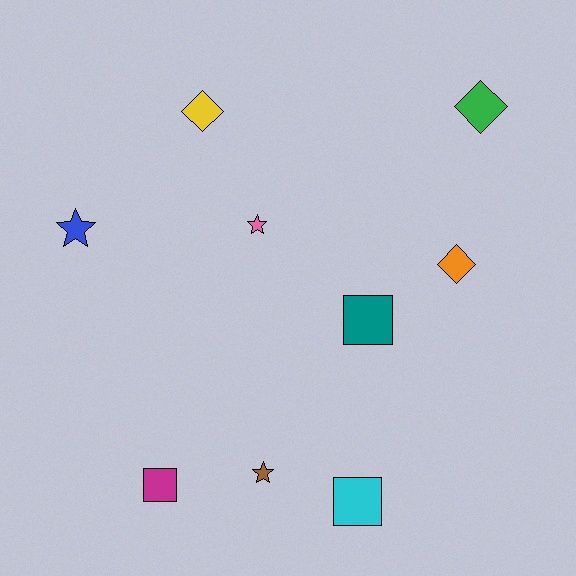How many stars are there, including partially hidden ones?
There are 3 stars.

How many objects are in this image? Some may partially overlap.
There are 9 objects.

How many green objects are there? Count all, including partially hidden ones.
There is 1 green object.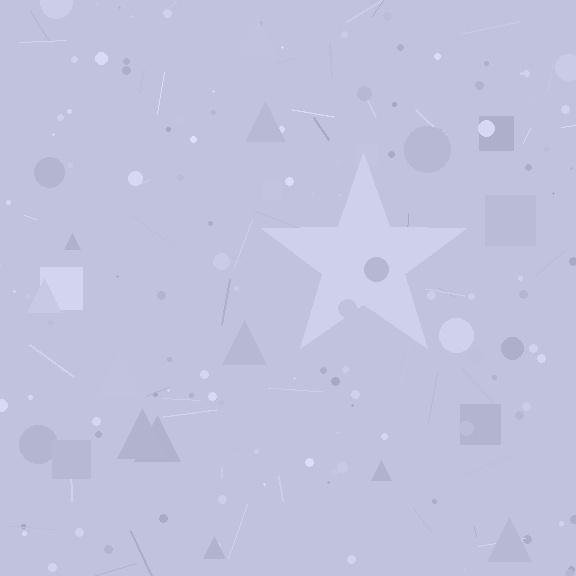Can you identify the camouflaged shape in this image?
The camouflaged shape is a star.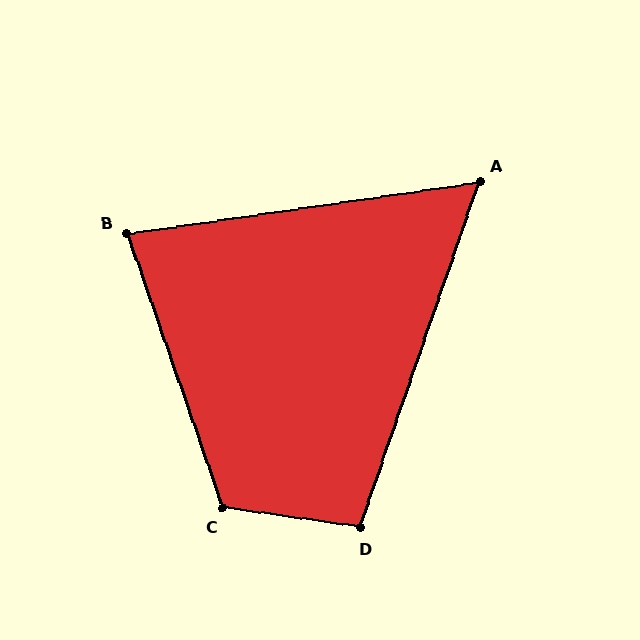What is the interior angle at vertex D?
Approximately 101 degrees (obtuse).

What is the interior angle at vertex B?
Approximately 79 degrees (acute).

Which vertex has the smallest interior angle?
A, at approximately 63 degrees.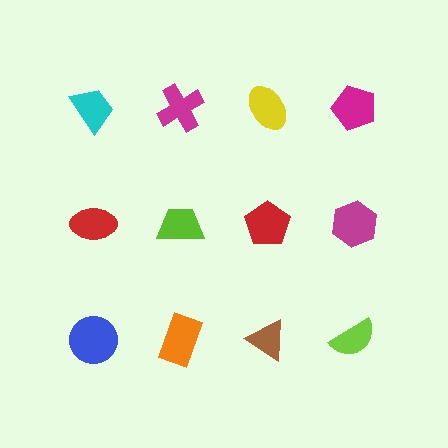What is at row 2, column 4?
A magenta hexagon.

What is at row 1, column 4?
A magenta pentagon.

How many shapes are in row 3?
4 shapes.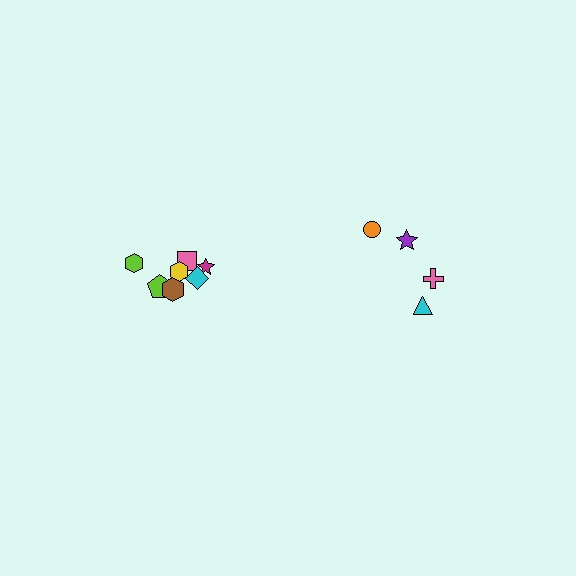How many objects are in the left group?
There are 7 objects.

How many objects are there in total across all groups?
There are 11 objects.